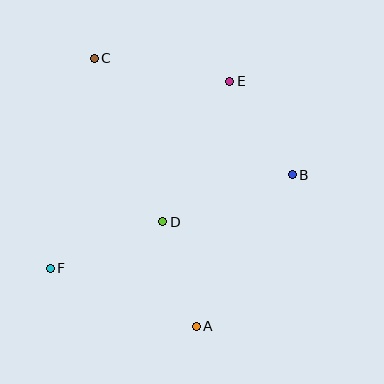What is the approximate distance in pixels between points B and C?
The distance between B and C is approximately 229 pixels.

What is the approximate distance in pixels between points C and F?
The distance between C and F is approximately 214 pixels.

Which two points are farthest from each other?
Points A and C are farthest from each other.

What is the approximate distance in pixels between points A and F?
The distance between A and F is approximately 158 pixels.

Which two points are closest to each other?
Points A and D are closest to each other.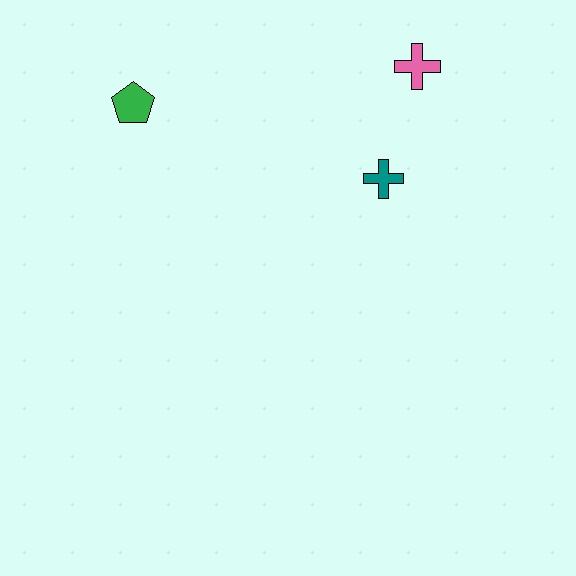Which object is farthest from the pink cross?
The green pentagon is farthest from the pink cross.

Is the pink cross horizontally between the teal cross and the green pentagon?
No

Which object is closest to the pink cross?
The teal cross is closest to the pink cross.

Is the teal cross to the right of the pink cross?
No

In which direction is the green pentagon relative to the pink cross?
The green pentagon is to the left of the pink cross.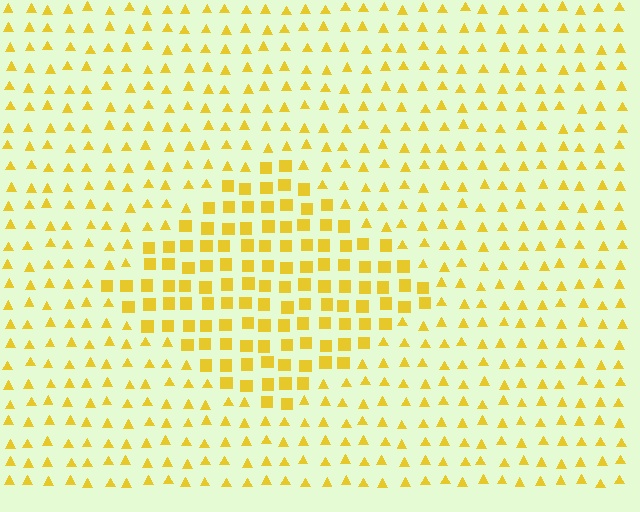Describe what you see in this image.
The image is filled with small yellow elements arranged in a uniform grid. A diamond-shaped region contains squares, while the surrounding area contains triangles. The boundary is defined purely by the change in element shape.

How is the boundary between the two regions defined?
The boundary is defined by a change in element shape: squares inside vs. triangles outside. All elements share the same color and spacing.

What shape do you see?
I see a diamond.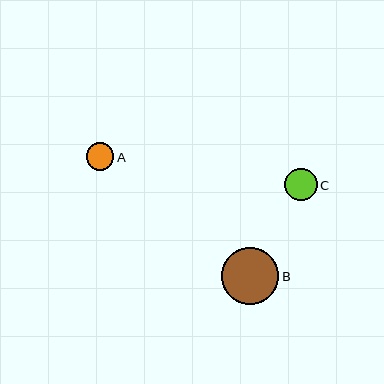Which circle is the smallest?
Circle A is the smallest with a size of approximately 28 pixels.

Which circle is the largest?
Circle B is the largest with a size of approximately 57 pixels.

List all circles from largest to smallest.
From largest to smallest: B, C, A.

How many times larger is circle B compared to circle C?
Circle B is approximately 1.7 times the size of circle C.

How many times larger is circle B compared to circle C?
Circle B is approximately 1.7 times the size of circle C.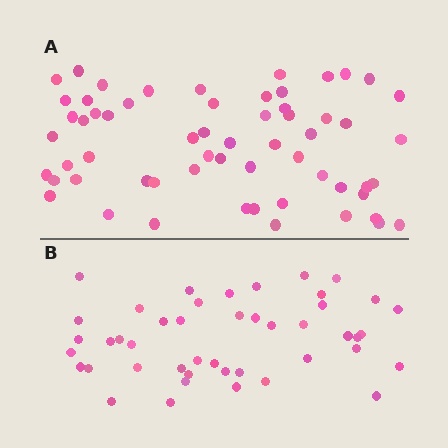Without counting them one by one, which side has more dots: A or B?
Region A (the top region) has more dots.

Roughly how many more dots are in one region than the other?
Region A has approximately 15 more dots than region B.